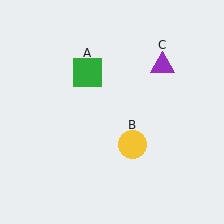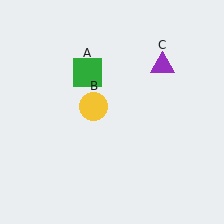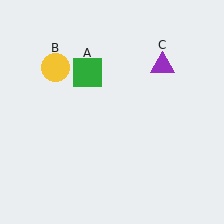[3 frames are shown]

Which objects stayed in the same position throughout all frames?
Green square (object A) and purple triangle (object C) remained stationary.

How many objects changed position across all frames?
1 object changed position: yellow circle (object B).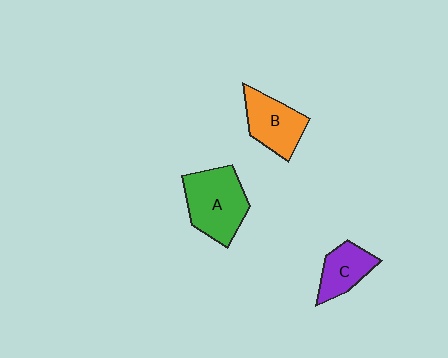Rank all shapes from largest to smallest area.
From largest to smallest: A (green), B (orange), C (purple).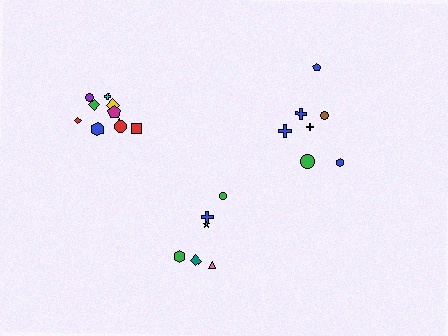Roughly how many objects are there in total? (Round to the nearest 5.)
Roughly 25 objects in total.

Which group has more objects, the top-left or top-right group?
The top-left group.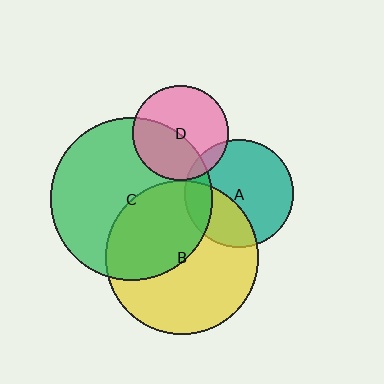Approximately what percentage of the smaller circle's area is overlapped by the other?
Approximately 45%.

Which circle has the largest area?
Circle C (green).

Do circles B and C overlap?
Yes.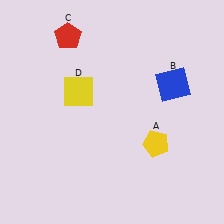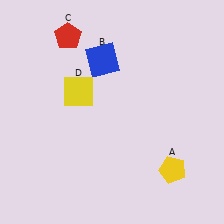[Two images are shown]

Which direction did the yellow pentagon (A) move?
The yellow pentagon (A) moved down.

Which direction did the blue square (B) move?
The blue square (B) moved left.